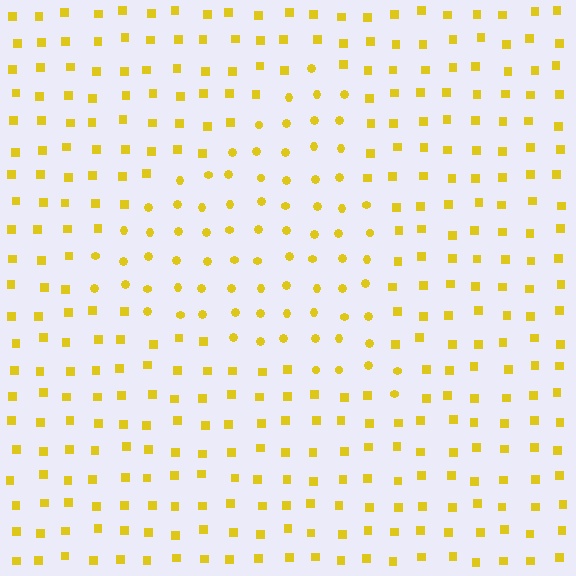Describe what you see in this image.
The image is filled with small yellow elements arranged in a uniform grid. A triangle-shaped region contains circles, while the surrounding area contains squares. The boundary is defined purely by the change in element shape.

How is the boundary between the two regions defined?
The boundary is defined by a change in element shape: circles inside vs. squares outside. All elements share the same color and spacing.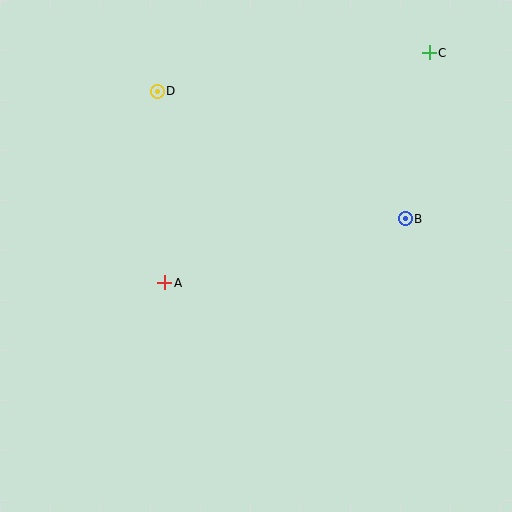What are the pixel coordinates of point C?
Point C is at (429, 53).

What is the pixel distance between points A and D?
The distance between A and D is 191 pixels.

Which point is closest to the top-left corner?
Point D is closest to the top-left corner.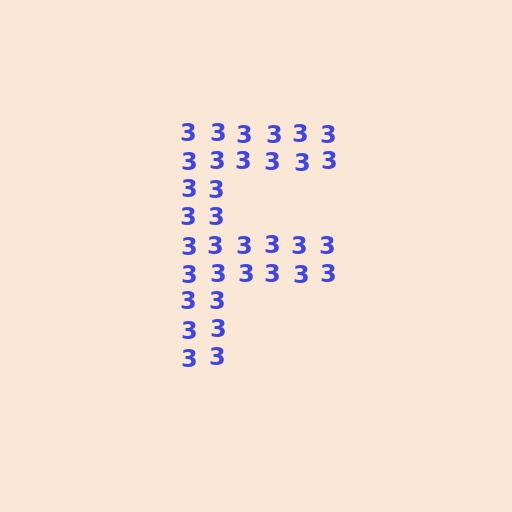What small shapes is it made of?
It is made of small digit 3's.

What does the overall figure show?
The overall figure shows the letter F.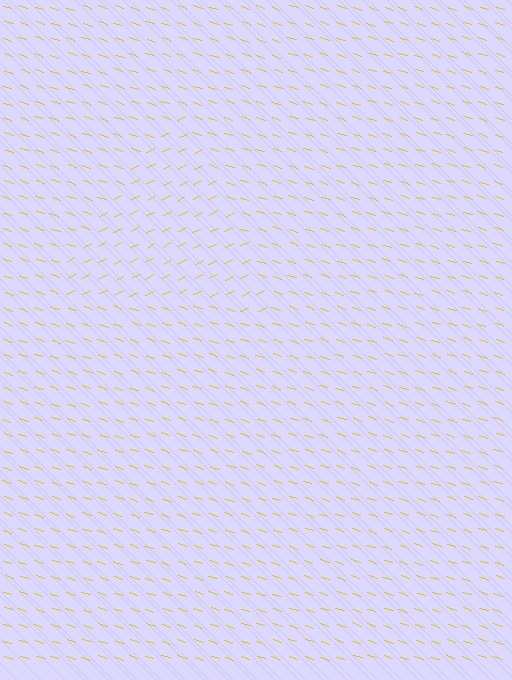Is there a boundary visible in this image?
Yes, there is a texture boundary formed by a change in line orientation.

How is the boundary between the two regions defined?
The boundary is defined purely by a change in line orientation (approximately 45 degrees difference). All lines are the same color and thickness.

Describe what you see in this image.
The image is filled with small yellow line segments. A triangle region in the image has lines oriented differently from the surrounding lines, creating a visible texture boundary.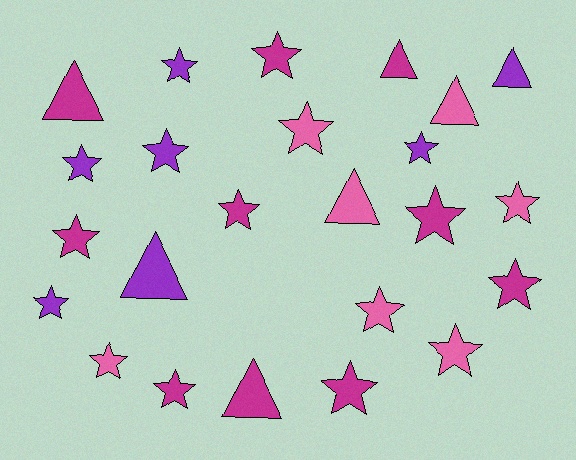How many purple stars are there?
There are 5 purple stars.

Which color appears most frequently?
Magenta, with 10 objects.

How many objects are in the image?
There are 24 objects.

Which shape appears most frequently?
Star, with 17 objects.